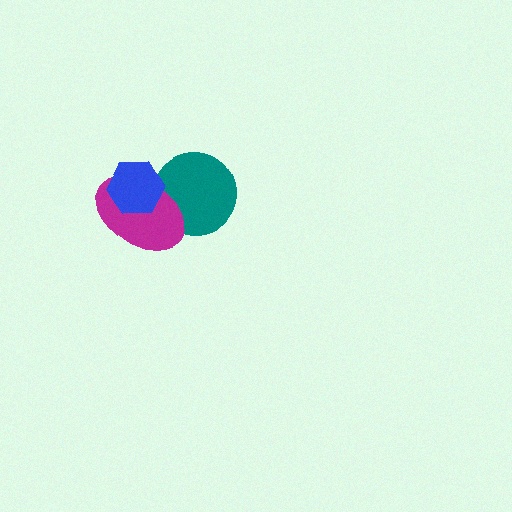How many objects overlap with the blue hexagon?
2 objects overlap with the blue hexagon.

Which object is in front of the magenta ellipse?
The blue hexagon is in front of the magenta ellipse.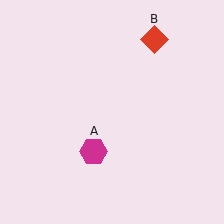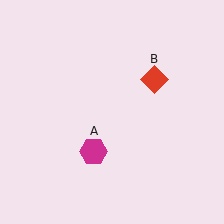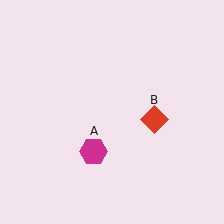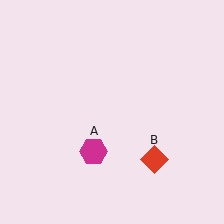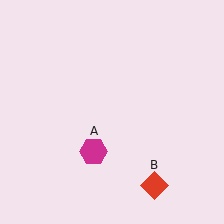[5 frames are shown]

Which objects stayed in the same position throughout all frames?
Magenta hexagon (object A) remained stationary.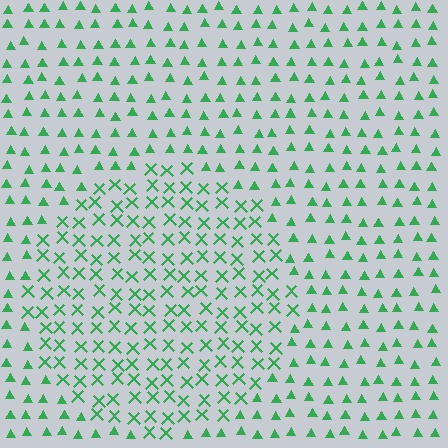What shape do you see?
I see a circle.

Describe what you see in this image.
The image is filled with small green elements arranged in a uniform grid. A circle-shaped region contains X marks, while the surrounding area contains triangles. The boundary is defined purely by the change in element shape.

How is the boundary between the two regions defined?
The boundary is defined by a change in element shape: X marks inside vs. triangles outside. All elements share the same color and spacing.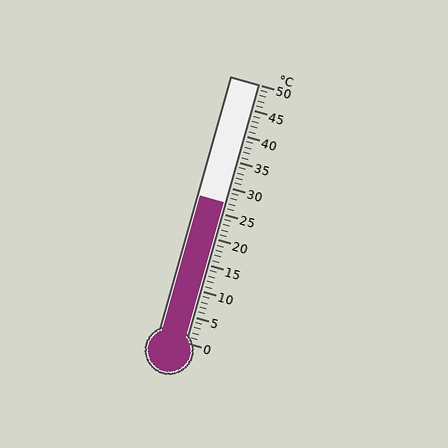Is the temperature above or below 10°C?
The temperature is above 10°C.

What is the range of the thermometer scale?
The thermometer scale ranges from 0°C to 50°C.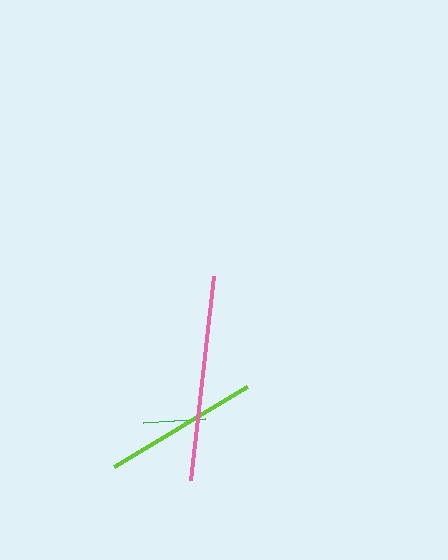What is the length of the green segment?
The green segment is approximately 62 pixels long.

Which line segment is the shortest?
The green line is the shortest at approximately 62 pixels.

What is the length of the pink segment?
The pink segment is approximately 206 pixels long.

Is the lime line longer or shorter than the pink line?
The pink line is longer than the lime line.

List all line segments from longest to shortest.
From longest to shortest: pink, lime, green.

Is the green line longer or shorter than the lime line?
The lime line is longer than the green line.